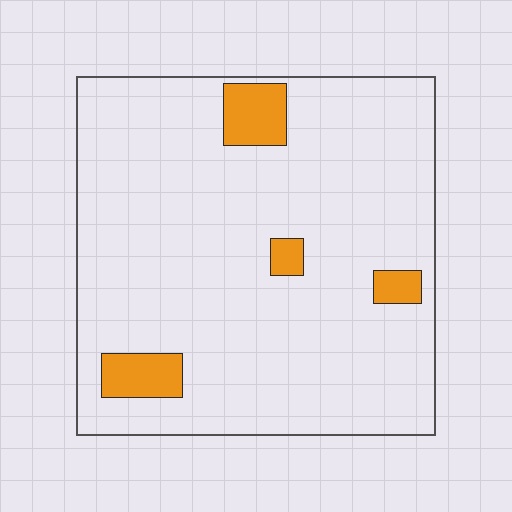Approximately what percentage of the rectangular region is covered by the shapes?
Approximately 10%.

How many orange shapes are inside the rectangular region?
4.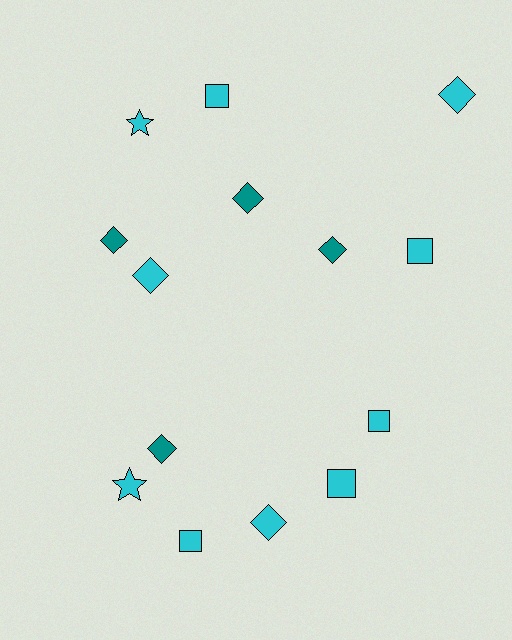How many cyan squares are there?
There are 5 cyan squares.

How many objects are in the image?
There are 14 objects.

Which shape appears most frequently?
Diamond, with 7 objects.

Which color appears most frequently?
Cyan, with 10 objects.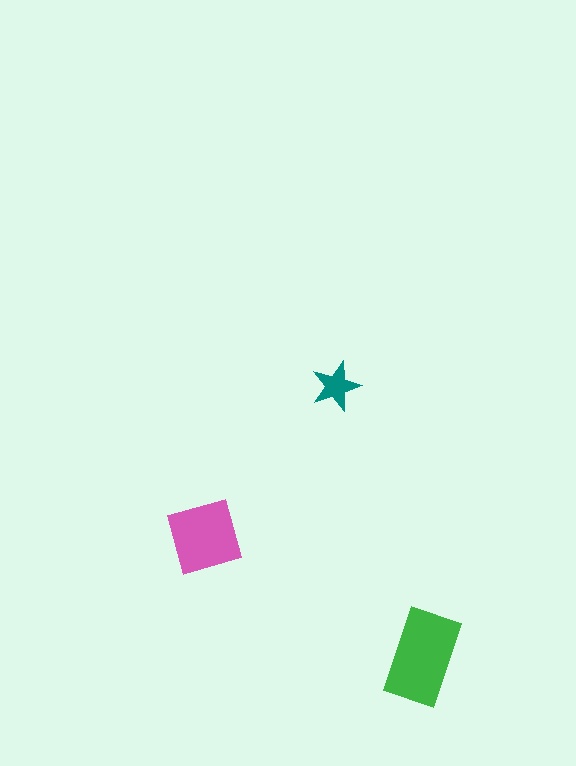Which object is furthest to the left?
The pink diamond is leftmost.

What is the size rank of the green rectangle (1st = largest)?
1st.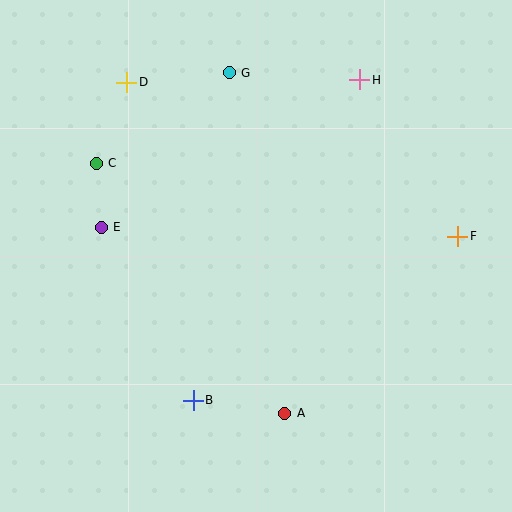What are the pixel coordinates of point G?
Point G is at (229, 73).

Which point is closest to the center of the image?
Point E at (101, 227) is closest to the center.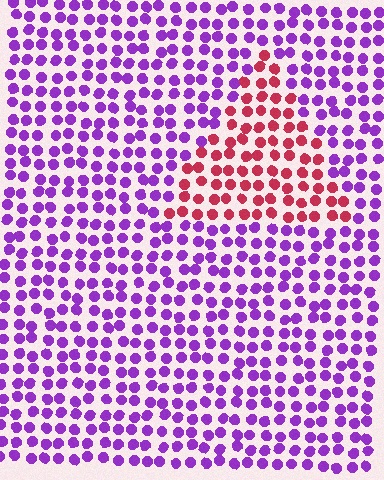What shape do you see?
I see a triangle.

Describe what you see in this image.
The image is filled with small purple elements in a uniform arrangement. A triangle-shaped region is visible where the elements are tinted to a slightly different hue, forming a subtle color boundary.